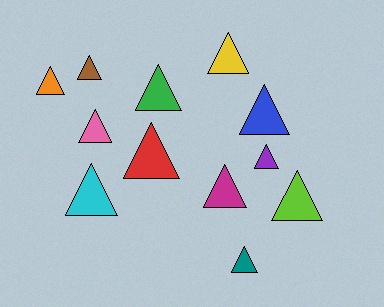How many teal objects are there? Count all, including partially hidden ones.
There is 1 teal object.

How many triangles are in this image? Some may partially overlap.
There are 12 triangles.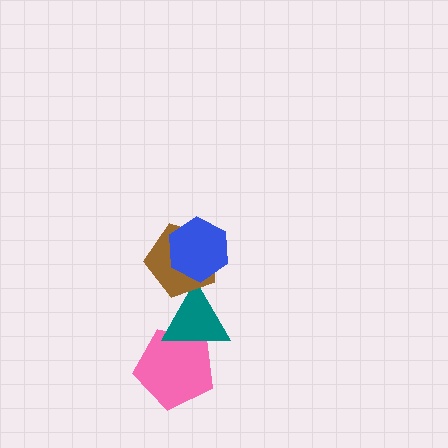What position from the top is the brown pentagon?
The brown pentagon is 2nd from the top.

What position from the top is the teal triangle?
The teal triangle is 3rd from the top.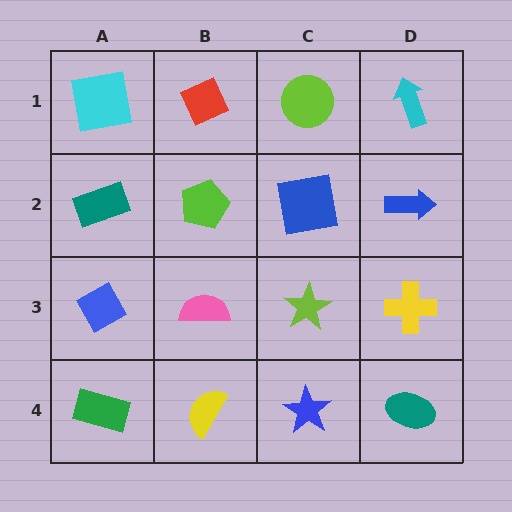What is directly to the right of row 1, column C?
A cyan arrow.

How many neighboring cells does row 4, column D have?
2.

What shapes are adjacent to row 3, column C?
A blue square (row 2, column C), a blue star (row 4, column C), a pink semicircle (row 3, column B), a yellow cross (row 3, column D).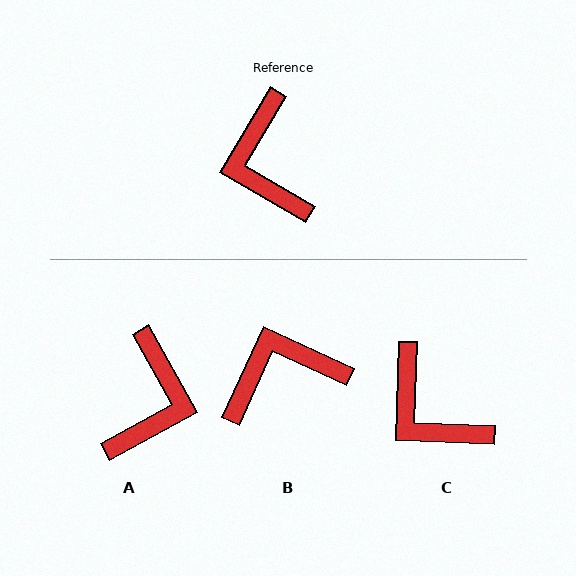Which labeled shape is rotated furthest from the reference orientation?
A, about 149 degrees away.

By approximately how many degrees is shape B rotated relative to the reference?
Approximately 84 degrees clockwise.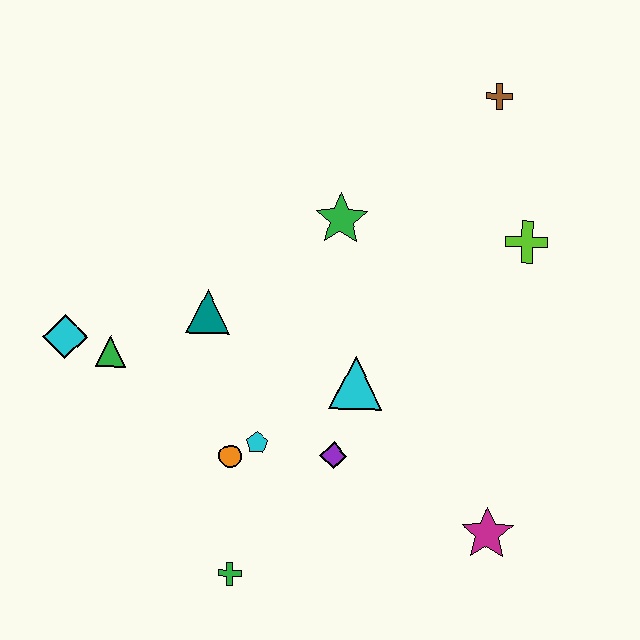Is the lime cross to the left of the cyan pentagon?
No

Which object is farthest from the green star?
The green cross is farthest from the green star.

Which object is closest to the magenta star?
The purple diamond is closest to the magenta star.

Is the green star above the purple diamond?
Yes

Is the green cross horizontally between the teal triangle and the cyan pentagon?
Yes